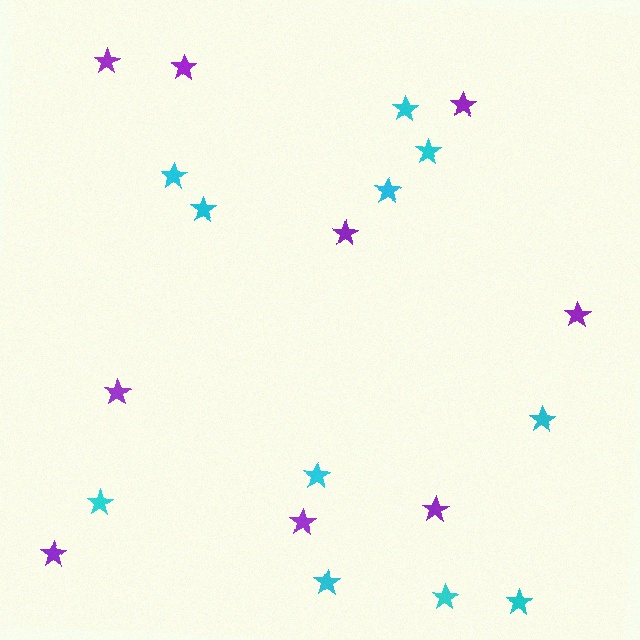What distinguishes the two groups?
There are 2 groups: one group of purple stars (9) and one group of cyan stars (11).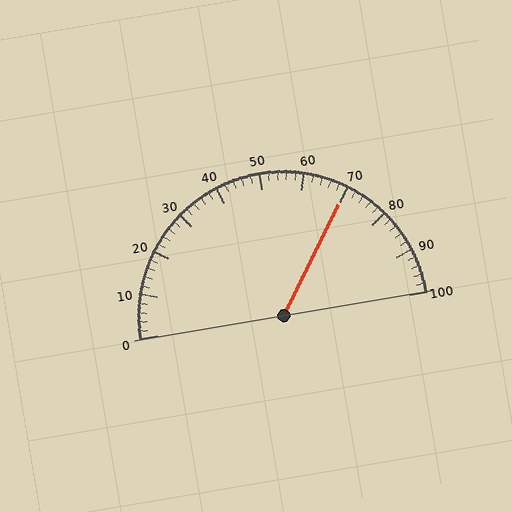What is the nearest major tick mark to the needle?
The nearest major tick mark is 70.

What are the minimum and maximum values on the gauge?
The gauge ranges from 0 to 100.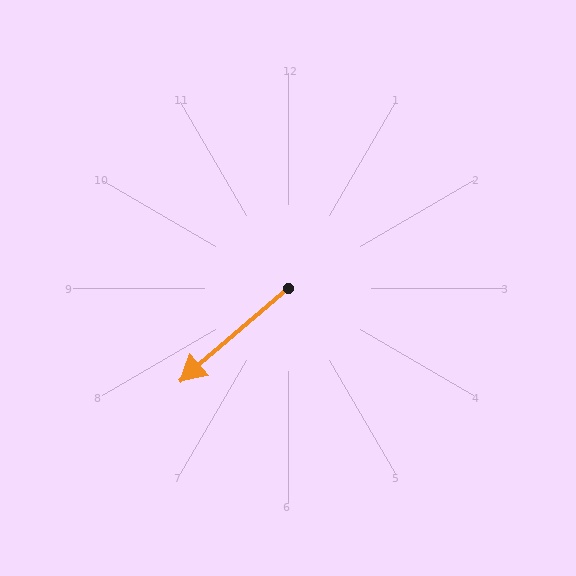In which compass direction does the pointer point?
Southwest.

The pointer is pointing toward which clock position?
Roughly 8 o'clock.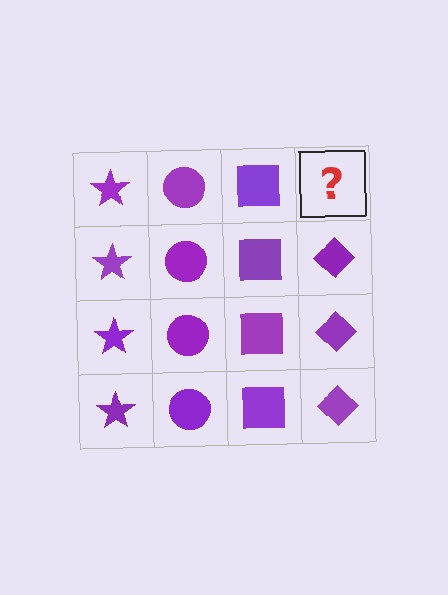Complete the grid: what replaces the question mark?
The question mark should be replaced with a purple diamond.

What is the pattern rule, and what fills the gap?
The rule is that each column has a consistent shape. The gap should be filled with a purple diamond.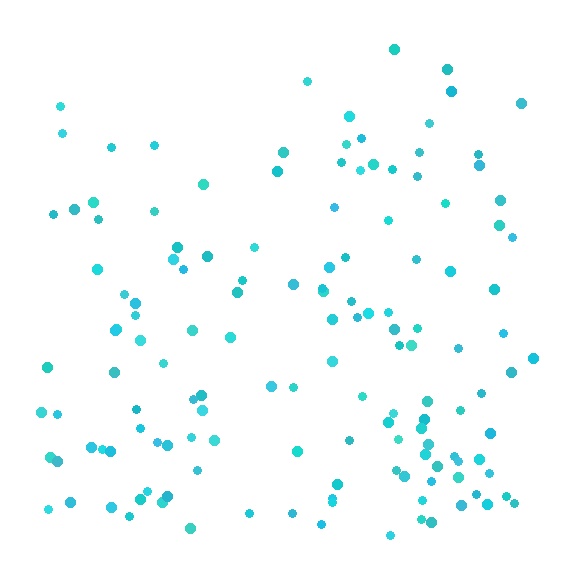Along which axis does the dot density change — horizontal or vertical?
Vertical.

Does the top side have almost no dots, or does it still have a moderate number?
Still a moderate number, just noticeably fewer than the bottom.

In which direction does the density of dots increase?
From top to bottom, with the bottom side densest.